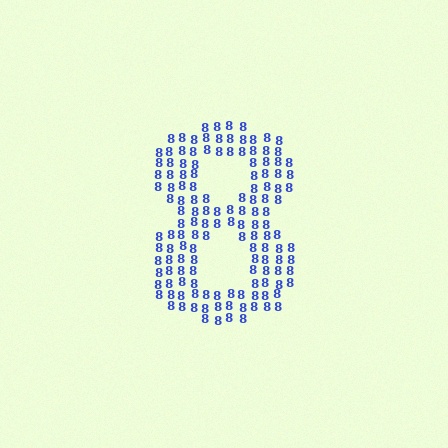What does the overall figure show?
The overall figure shows the digit 8.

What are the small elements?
The small elements are digit 8's.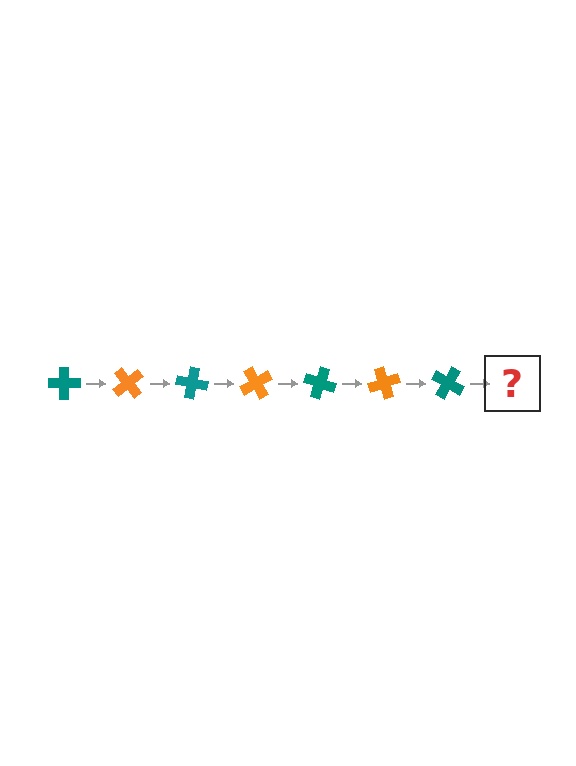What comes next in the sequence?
The next element should be an orange cross, rotated 350 degrees from the start.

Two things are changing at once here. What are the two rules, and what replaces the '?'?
The two rules are that it rotates 50 degrees each step and the color cycles through teal and orange. The '?' should be an orange cross, rotated 350 degrees from the start.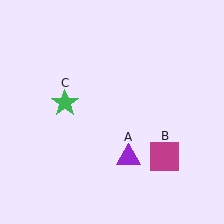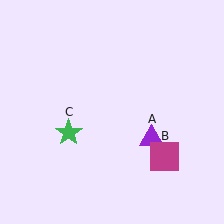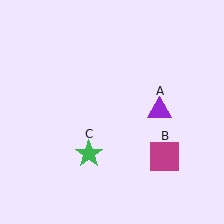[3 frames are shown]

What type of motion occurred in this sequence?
The purple triangle (object A), green star (object C) rotated counterclockwise around the center of the scene.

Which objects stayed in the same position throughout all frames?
Magenta square (object B) remained stationary.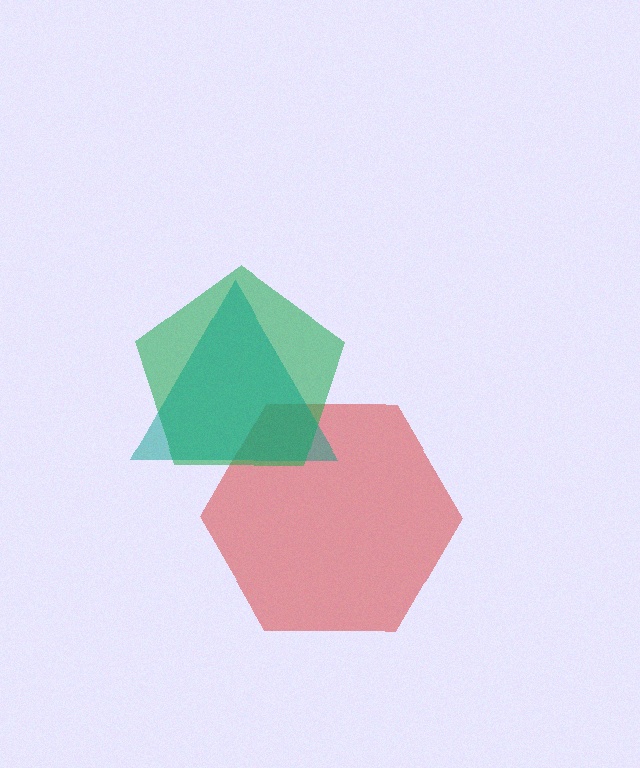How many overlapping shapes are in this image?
There are 3 overlapping shapes in the image.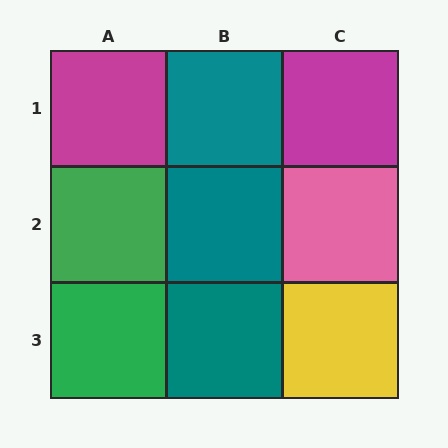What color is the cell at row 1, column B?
Teal.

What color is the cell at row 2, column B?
Teal.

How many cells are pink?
1 cell is pink.